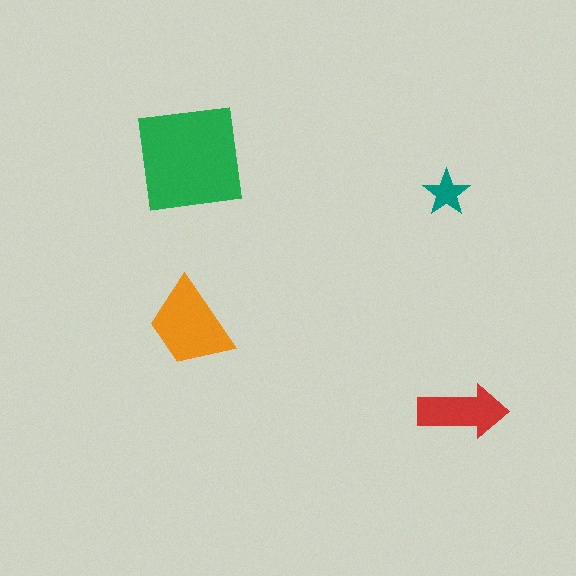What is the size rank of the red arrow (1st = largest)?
3rd.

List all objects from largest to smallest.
The green square, the orange trapezoid, the red arrow, the teal star.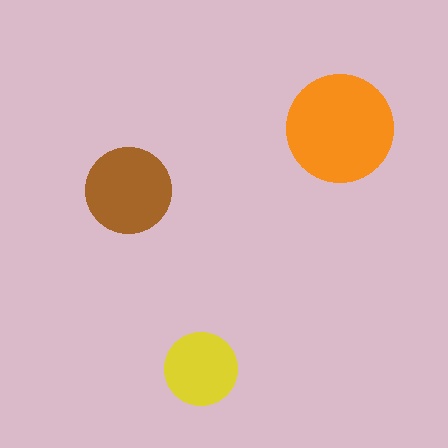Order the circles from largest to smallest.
the orange one, the brown one, the yellow one.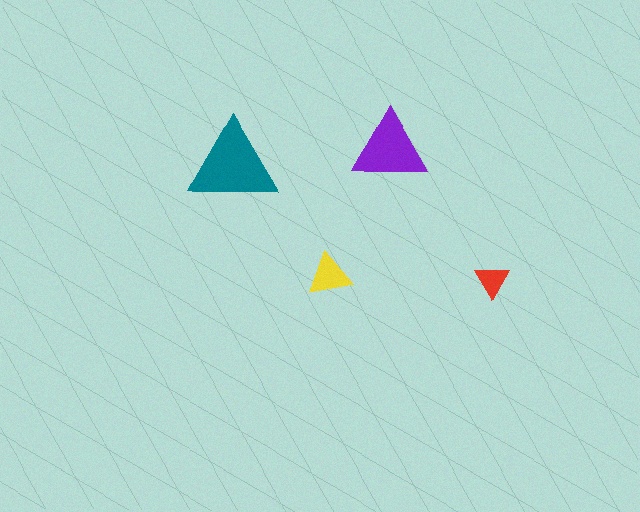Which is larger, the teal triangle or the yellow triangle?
The teal one.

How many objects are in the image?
There are 4 objects in the image.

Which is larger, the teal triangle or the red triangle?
The teal one.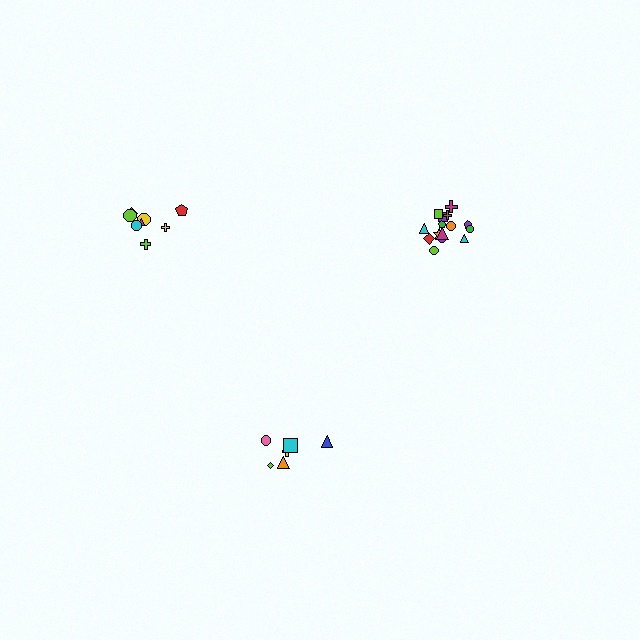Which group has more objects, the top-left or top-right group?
The top-right group.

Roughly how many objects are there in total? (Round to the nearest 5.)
Roughly 30 objects in total.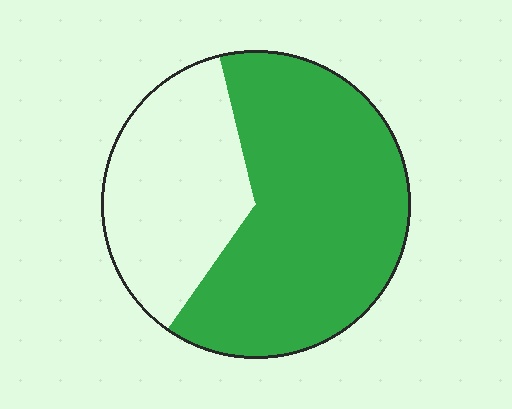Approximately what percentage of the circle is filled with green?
Approximately 65%.